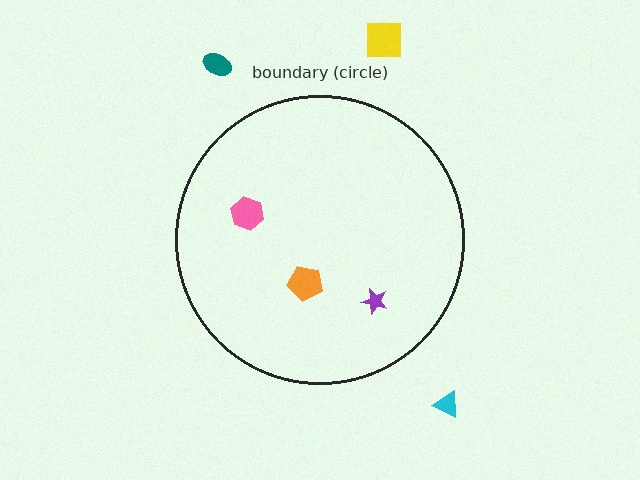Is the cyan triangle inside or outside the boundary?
Outside.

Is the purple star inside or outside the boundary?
Inside.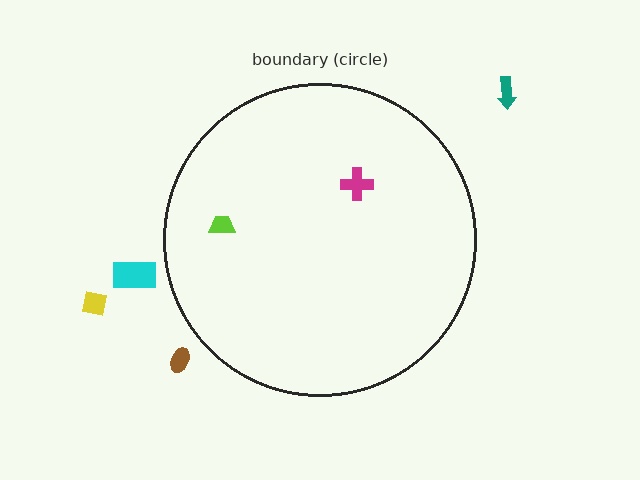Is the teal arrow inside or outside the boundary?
Outside.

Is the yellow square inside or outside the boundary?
Outside.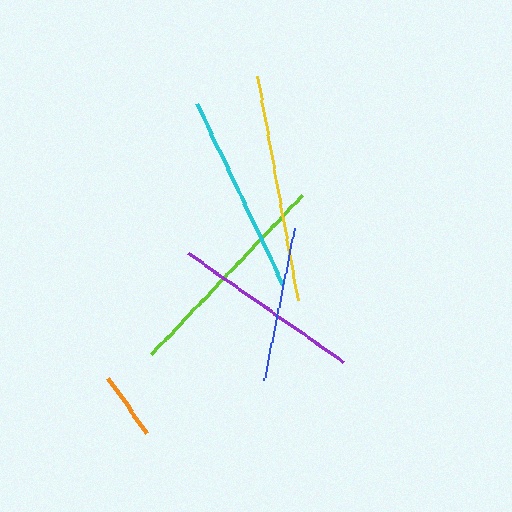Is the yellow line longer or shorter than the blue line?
The yellow line is longer than the blue line.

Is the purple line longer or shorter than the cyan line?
The cyan line is longer than the purple line.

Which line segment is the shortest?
The orange line is the shortest at approximately 67 pixels.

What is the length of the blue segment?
The blue segment is approximately 155 pixels long.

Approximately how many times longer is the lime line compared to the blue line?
The lime line is approximately 1.4 times the length of the blue line.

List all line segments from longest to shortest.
From longest to shortest: yellow, lime, cyan, purple, blue, orange.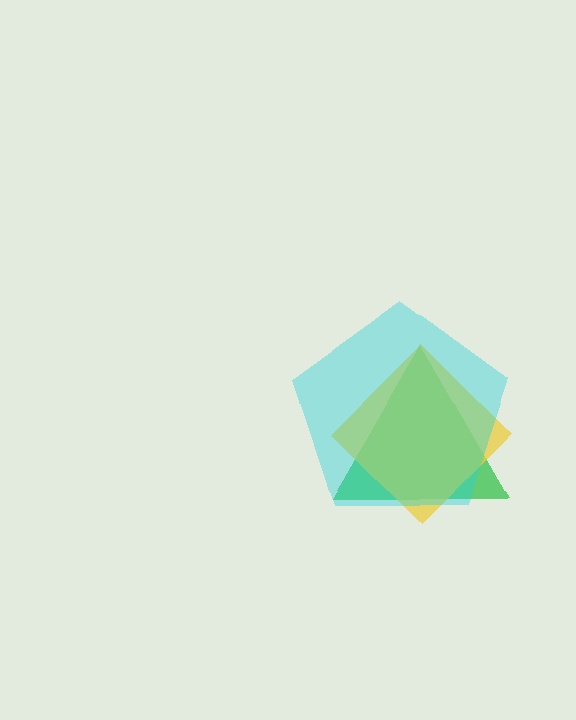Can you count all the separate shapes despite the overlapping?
Yes, there are 3 separate shapes.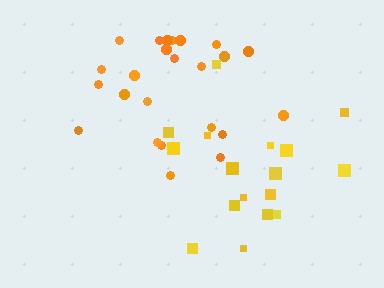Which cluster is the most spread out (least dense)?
Yellow.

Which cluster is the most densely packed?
Orange.